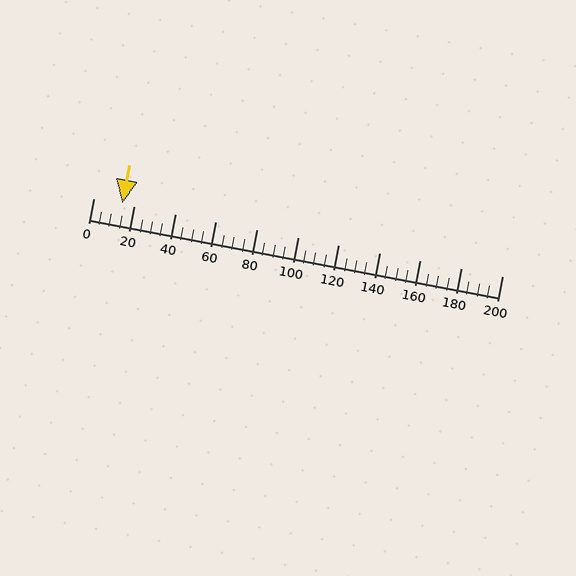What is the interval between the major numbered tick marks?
The major tick marks are spaced 20 units apart.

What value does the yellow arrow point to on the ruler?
The yellow arrow points to approximately 14.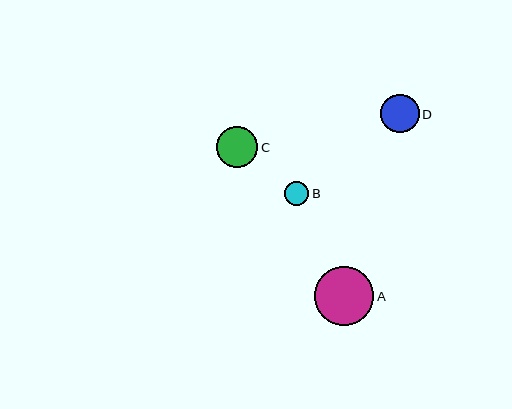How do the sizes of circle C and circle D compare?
Circle C and circle D are approximately the same size.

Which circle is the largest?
Circle A is the largest with a size of approximately 59 pixels.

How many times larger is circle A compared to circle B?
Circle A is approximately 2.5 times the size of circle B.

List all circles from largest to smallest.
From largest to smallest: A, C, D, B.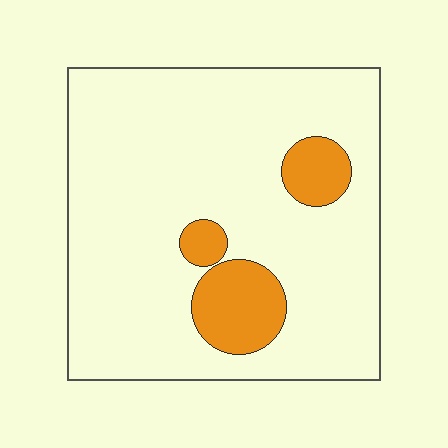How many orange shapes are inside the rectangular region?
3.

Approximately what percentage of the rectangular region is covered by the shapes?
Approximately 15%.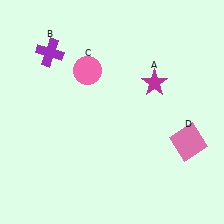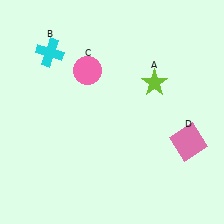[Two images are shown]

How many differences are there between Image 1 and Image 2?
There are 2 differences between the two images.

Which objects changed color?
A changed from magenta to lime. B changed from purple to cyan.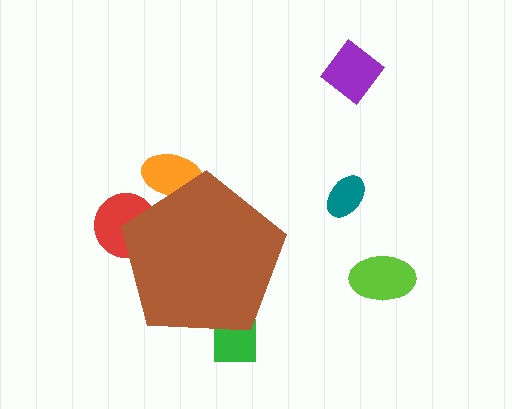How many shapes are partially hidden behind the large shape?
3 shapes are partially hidden.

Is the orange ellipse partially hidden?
Yes, the orange ellipse is partially hidden behind the brown pentagon.